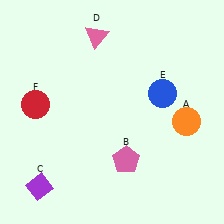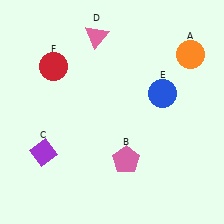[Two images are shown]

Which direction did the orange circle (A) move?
The orange circle (A) moved up.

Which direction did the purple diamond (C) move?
The purple diamond (C) moved up.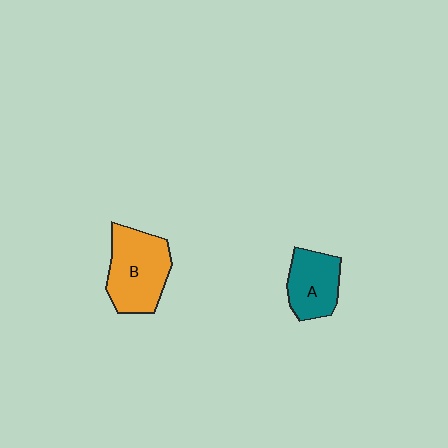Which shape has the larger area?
Shape B (orange).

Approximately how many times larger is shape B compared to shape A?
Approximately 1.4 times.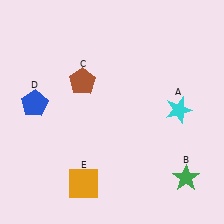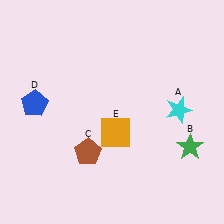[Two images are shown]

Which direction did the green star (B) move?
The green star (B) moved up.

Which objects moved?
The objects that moved are: the green star (B), the brown pentagon (C), the orange square (E).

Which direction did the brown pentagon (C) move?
The brown pentagon (C) moved down.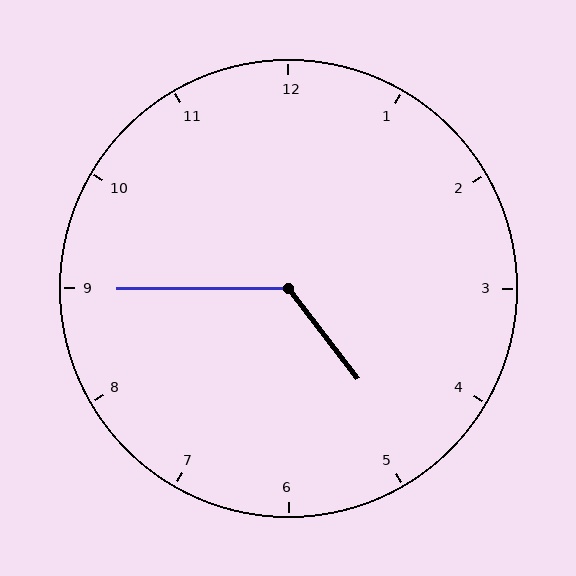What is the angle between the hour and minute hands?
Approximately 128 degrees.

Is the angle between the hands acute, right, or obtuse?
It is obtuse.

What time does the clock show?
4:45.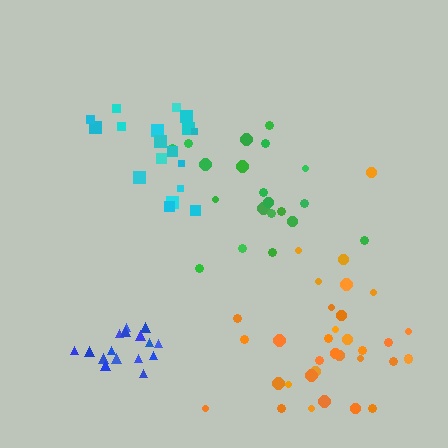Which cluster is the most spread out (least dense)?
Cyan.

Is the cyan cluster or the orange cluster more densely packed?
Orange.